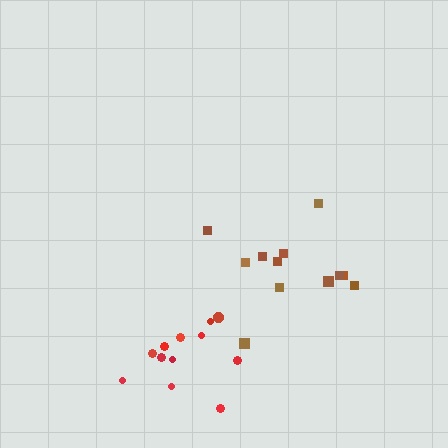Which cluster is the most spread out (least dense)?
Brown.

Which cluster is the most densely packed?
Red.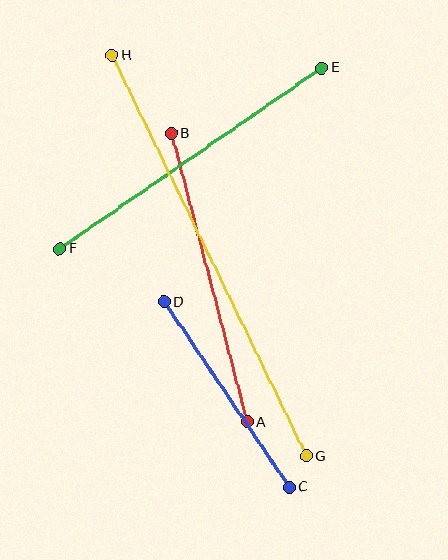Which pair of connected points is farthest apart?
Points G and H are farthest apart.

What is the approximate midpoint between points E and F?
The midpoint is at approximately (191, 158) pixels.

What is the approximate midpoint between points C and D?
The midpoint is at approximately (226, 395) pixels.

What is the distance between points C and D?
The distance is approximately 224 pixels.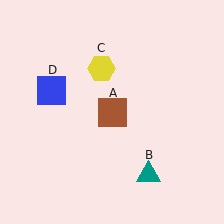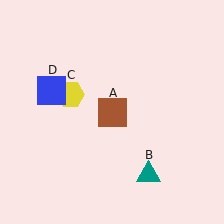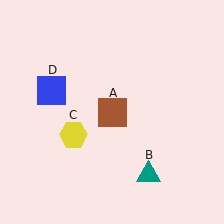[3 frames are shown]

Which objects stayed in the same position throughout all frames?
Brown square (object A) and teal triangle (object B) and blue square (object D) remained stationary.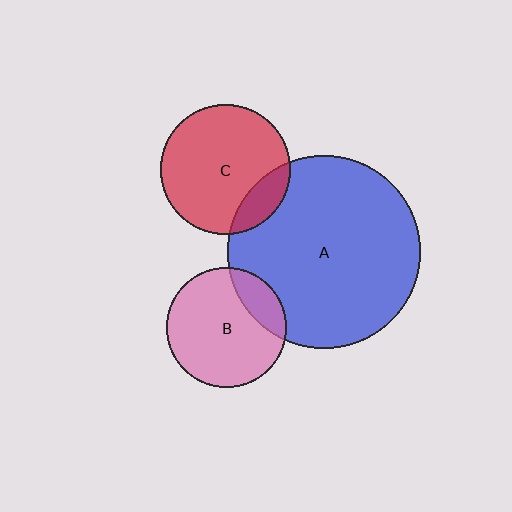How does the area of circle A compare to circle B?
Approximately 2.6 times.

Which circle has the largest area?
Circle A (blue).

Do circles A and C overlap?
Yes.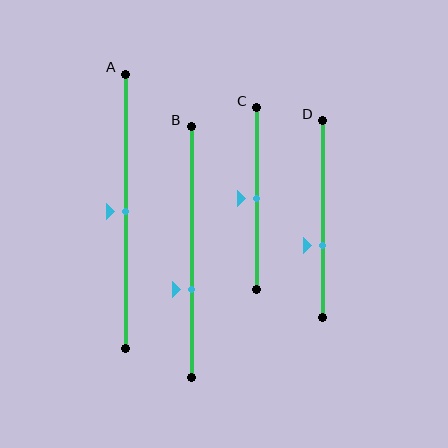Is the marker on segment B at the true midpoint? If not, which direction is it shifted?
No, the marker on segment B is shifted downward by about 15% of the segment length.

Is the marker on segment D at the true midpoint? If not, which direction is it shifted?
No, the marker on segment D is shifted downward by about 13% of the segment length.